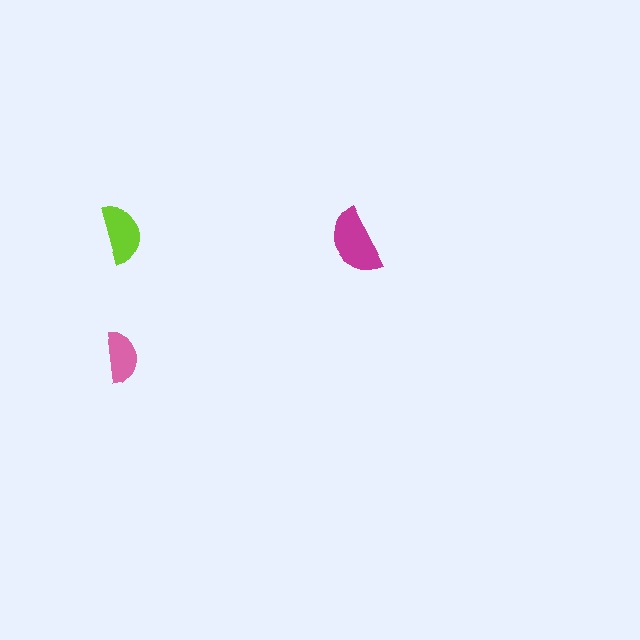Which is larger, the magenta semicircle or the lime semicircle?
The magenta one.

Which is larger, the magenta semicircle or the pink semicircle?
The magenta one.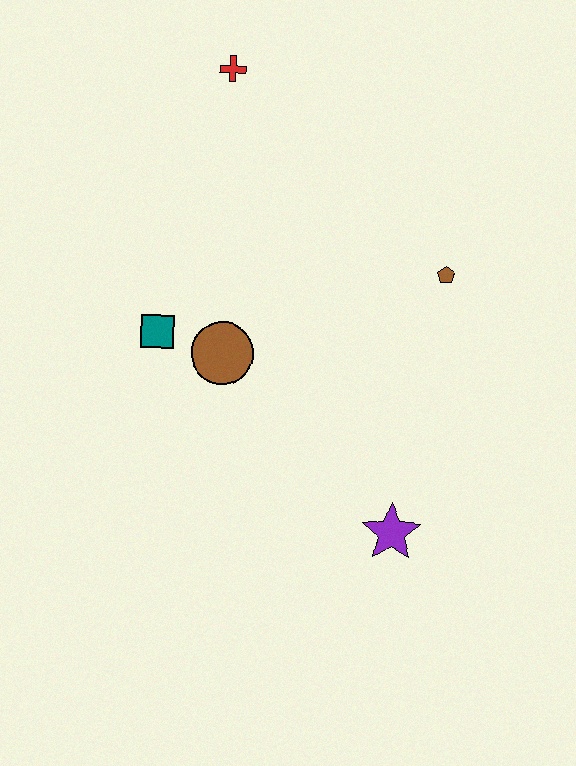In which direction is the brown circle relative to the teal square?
The brown circle is to the right of the teal square.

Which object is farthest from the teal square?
The purple star is farthest from the teal square.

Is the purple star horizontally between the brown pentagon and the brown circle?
Yes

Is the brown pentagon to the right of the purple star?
Yes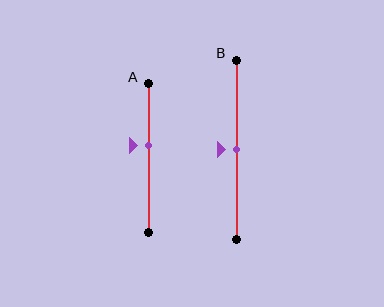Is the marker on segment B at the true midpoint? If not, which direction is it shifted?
Yes, the marker on segment B is at the true midpoint.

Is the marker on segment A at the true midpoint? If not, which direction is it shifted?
No, the marker on segment A is shifted upward by about 8% of the segment length.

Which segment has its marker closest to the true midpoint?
Segment B has its marker closest to the true midpoint.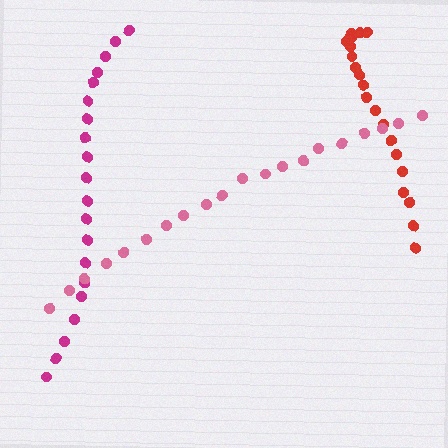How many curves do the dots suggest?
There are 3 distinct paths.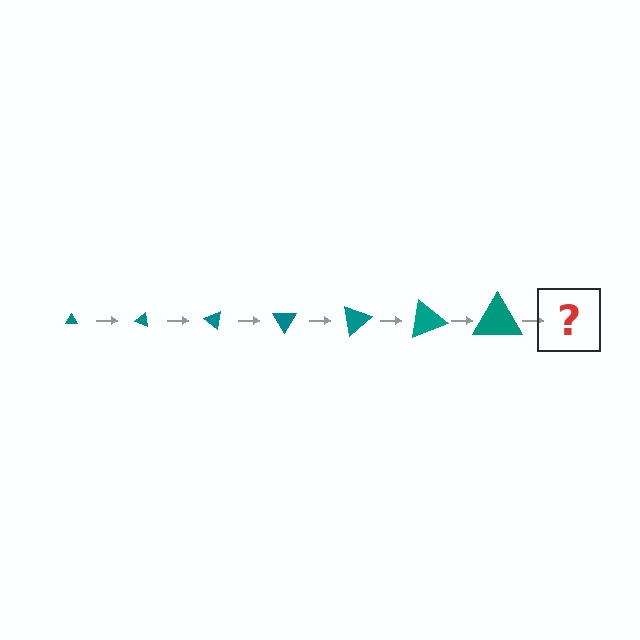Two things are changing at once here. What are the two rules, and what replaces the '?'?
The two rules are that the triangle grows larger each step and it rotates 20 degrees each step. The '?' should be a triangle, larger than the previous one and rotated 140 degrees from the start.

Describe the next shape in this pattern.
It should be a triangle, larger than the previous one and rotated 140 degrees from the start.